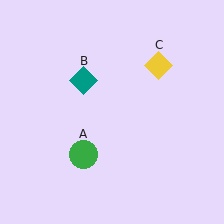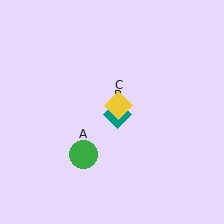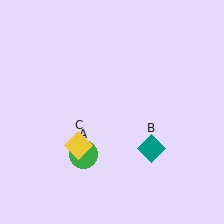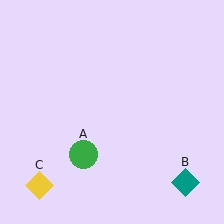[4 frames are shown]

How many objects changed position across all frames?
2 objects changed position: teal diamond (object B), yellow diamond (object C).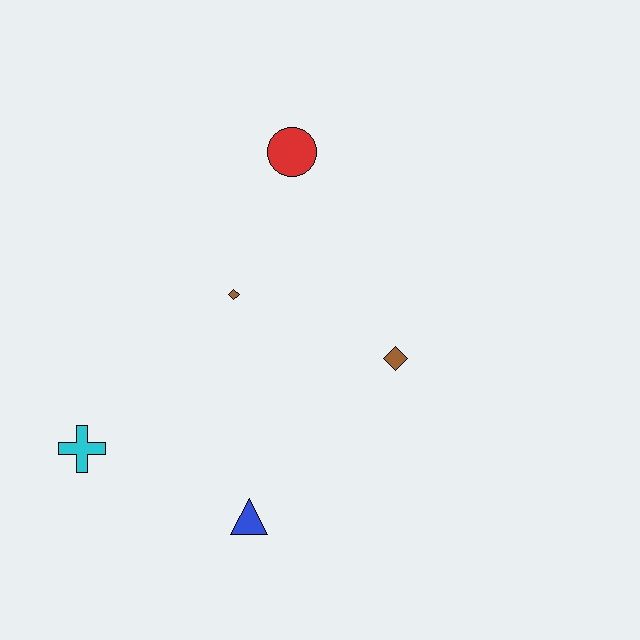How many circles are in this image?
There is 1 circle.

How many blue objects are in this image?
There is 1 blue object.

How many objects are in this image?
There are 5 objects.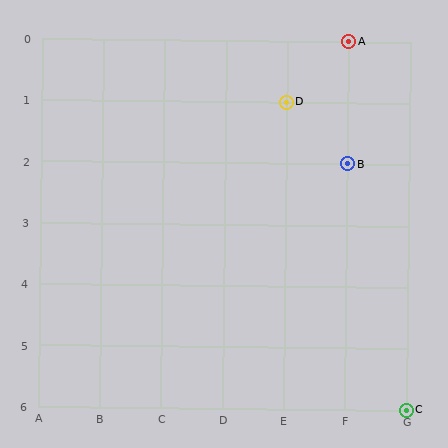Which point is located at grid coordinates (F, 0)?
Point A is at (F, 0).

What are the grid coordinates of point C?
Point C is at grid coordinates (G, 6).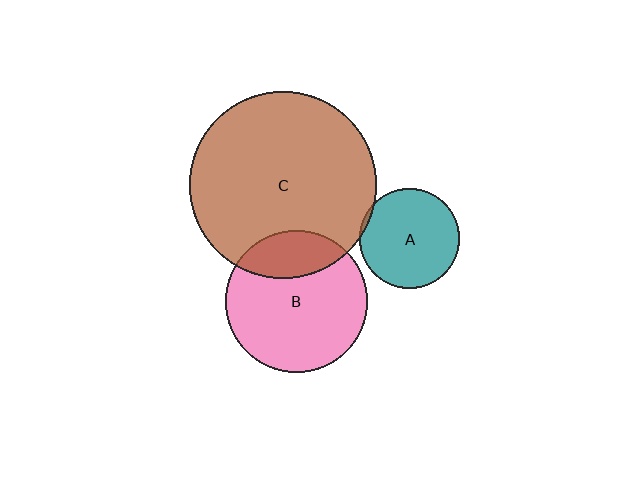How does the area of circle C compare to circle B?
Approximately 1.7 times.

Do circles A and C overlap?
Yes.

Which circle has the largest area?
Circle C (brown).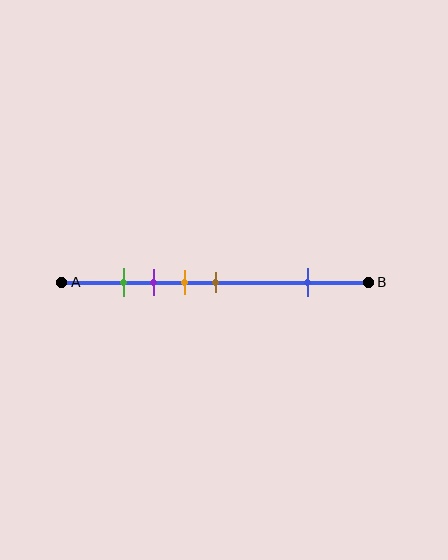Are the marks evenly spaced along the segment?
No, the marks are not evenly spaced.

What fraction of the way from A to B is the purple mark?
The purple mark is approximately 30% (0.3) of the way from A to B.